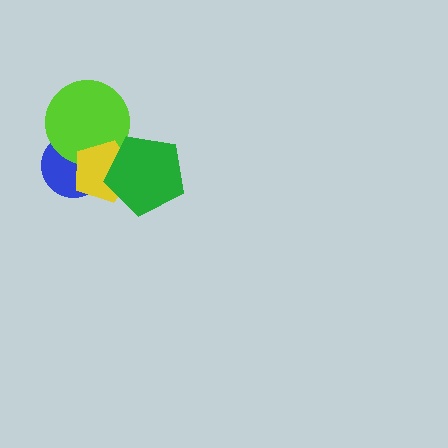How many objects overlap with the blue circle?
2 objects overlap with the blue circle.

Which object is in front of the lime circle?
The yellow pentagon is in front of the lime circle.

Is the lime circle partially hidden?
Yes, it is partially covered by another shape.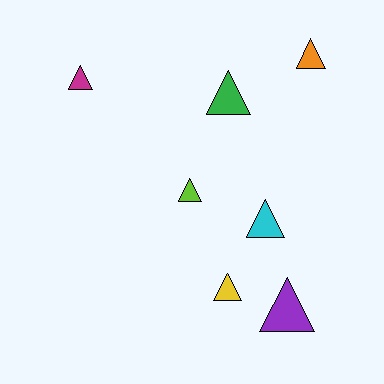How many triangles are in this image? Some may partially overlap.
There are 7 triangles.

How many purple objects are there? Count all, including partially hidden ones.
There is 1 purple object.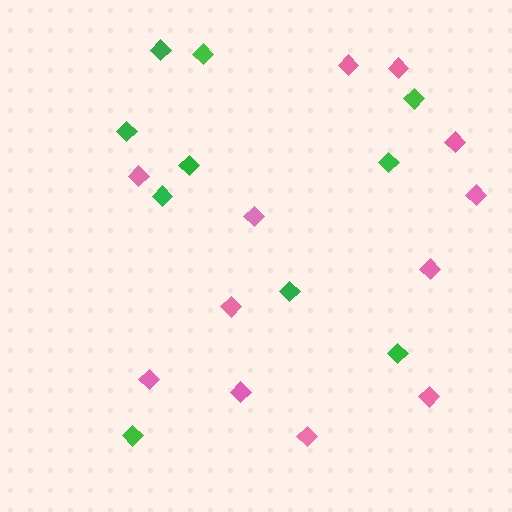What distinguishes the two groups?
There are 2 groups: one group of green diamonds (10) and one group of pink diamonds (12).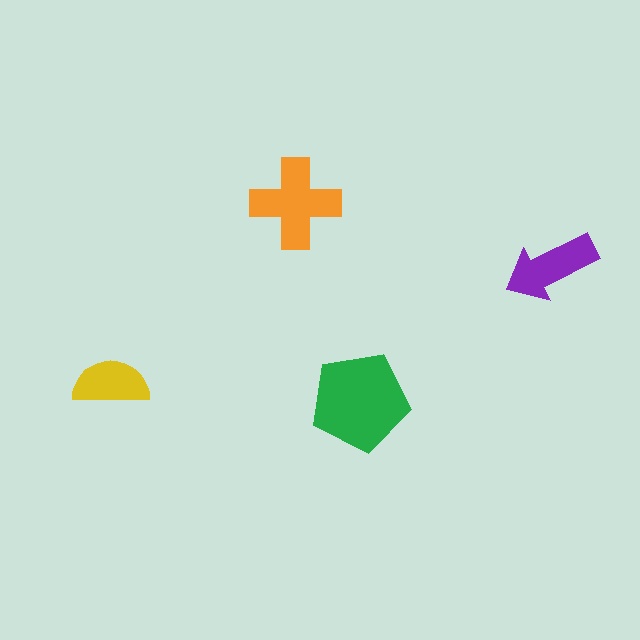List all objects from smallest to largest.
The yellow semicircle, the purple arrow, the orange cross, the green pentagon.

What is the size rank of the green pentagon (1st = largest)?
1st.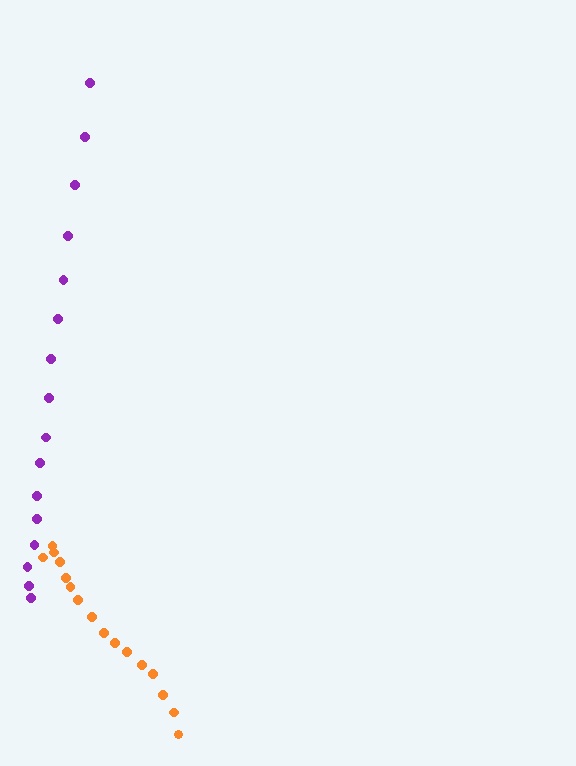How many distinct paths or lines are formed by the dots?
There are 2 distinct paths.